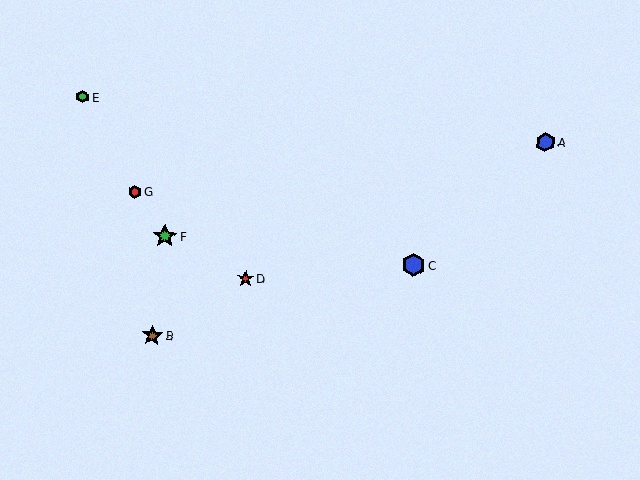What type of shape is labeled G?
Shape G is a red hexagon.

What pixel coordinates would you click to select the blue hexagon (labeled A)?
Click at (545, 142) to select the blue hexagon A.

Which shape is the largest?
The green star (labeled F) is the largest.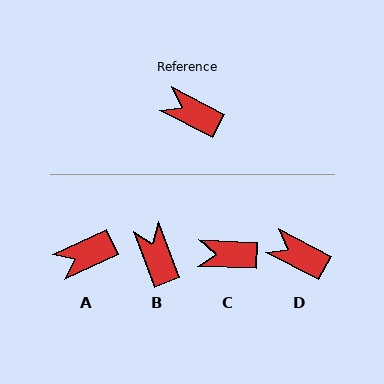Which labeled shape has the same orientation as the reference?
D.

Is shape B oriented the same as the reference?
No, it is off by about 43 degrees.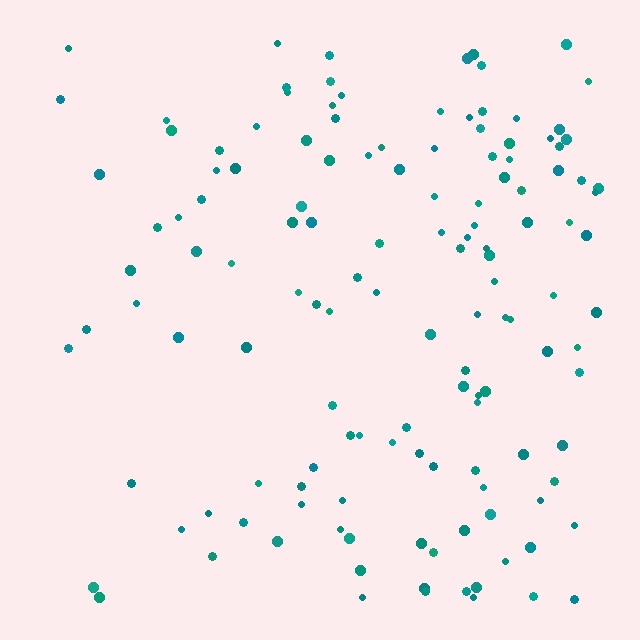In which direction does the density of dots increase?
From left to right, with the right side densest.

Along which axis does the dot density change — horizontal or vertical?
Horizontal.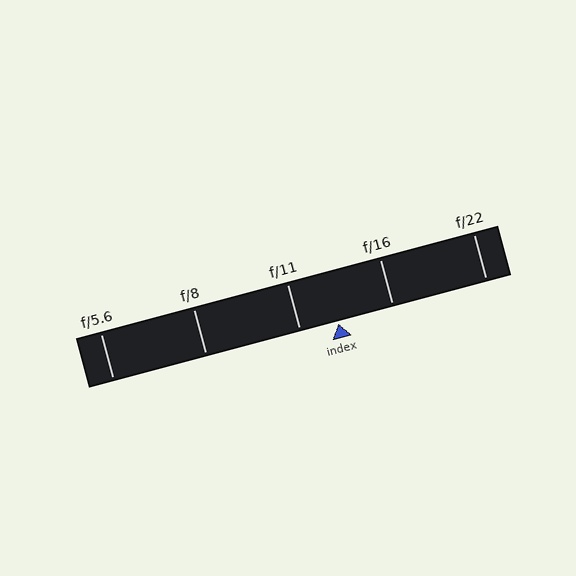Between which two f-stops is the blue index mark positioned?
The index mark is between f/11 and f/16.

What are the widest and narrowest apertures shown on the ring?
The widest aperture shown is f/5.6 and the narrowest is f/22.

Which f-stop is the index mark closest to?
The index mark is closest to f/11.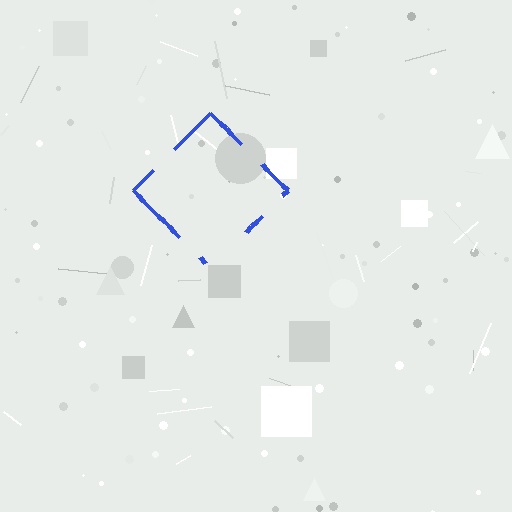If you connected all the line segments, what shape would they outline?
They would outline a diamond.